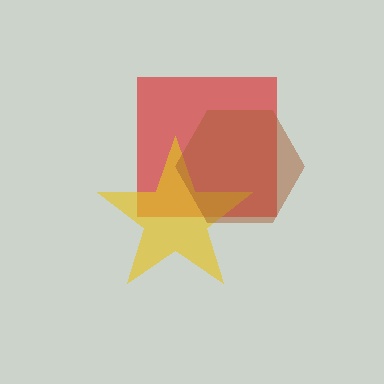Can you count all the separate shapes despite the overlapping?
Yes, there are 3 separate shapes.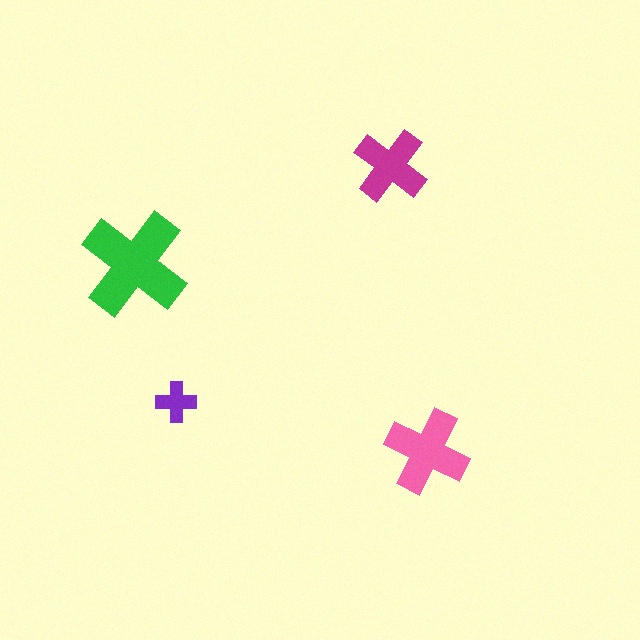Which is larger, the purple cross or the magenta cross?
The magenta one.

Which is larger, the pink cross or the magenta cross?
The pink one.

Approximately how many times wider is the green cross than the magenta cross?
About 1.5 times wider.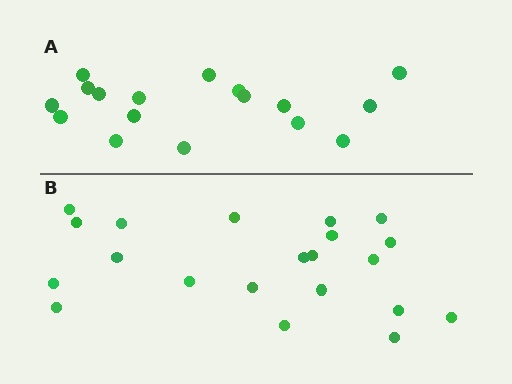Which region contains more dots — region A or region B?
Region B (the bottom region) has more dots.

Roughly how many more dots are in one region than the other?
Region B has about 4 more dots than region A.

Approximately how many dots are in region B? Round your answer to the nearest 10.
About 20 dots. (The exact count is 21, which rounds to 20.)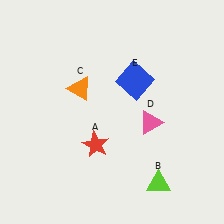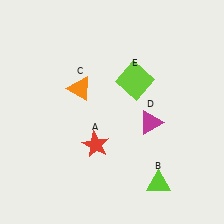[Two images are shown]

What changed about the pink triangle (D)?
In Image 1, D is pink. In Image 2, it changed to magenta.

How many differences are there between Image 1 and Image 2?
There are 2 differences between the two images.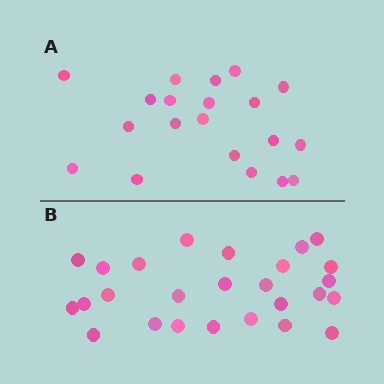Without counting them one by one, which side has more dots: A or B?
Region B (the bottom region) has more dots.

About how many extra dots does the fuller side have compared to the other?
Region B has about 6 more dots than region A.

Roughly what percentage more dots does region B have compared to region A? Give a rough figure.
About 30% more.